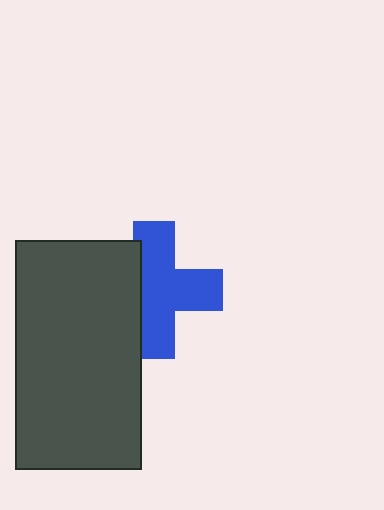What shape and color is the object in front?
The object in front is a dark gray rectangle.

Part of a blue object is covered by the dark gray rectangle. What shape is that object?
It is a cross.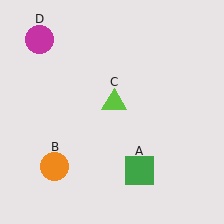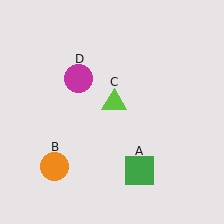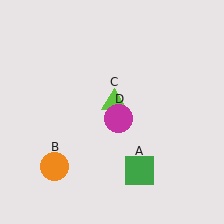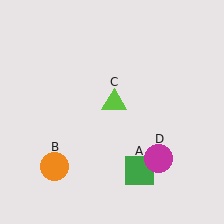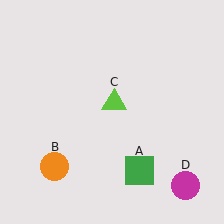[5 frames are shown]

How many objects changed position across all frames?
1 object changed position: magenta circle (object D).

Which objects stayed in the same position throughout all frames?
Green square (object A) and orange circle (object B) and lime triangle (object C) remained stationary.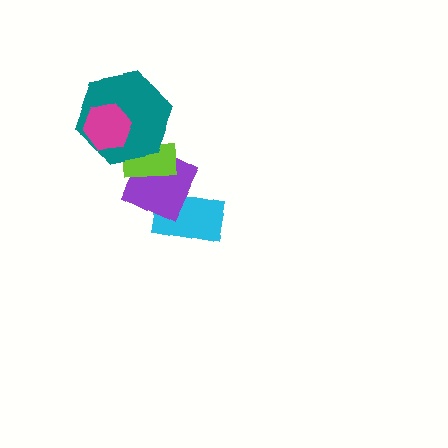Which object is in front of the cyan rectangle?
The purple diamond is in front of the cyan rectangle.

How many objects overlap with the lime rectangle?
2 objects overlap with the lime rectangle.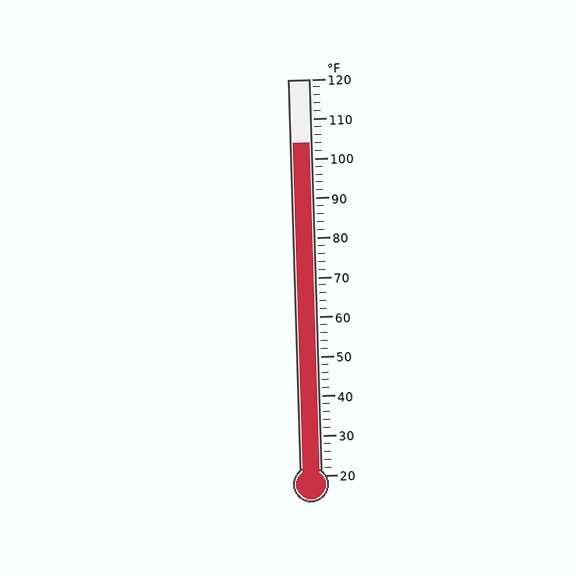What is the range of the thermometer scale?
The thermometer scale ranges from 20°F to 120°F.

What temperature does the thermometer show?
The thermometer shows approximately 104°F.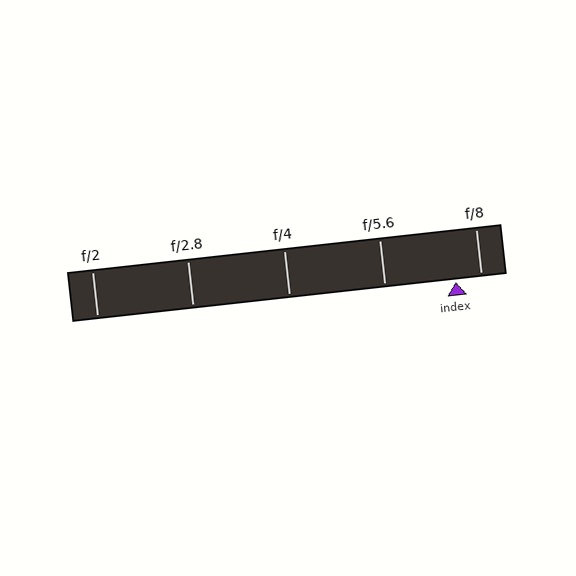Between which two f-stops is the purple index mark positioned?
The index mark is between f/5.6 and f/8.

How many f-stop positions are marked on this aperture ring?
There are 5 f-stop positions marked.